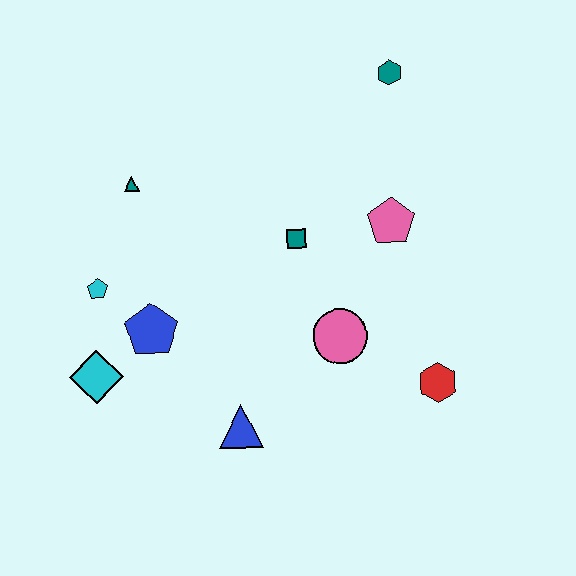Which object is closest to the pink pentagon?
The teal square is closest to the pink pentagon.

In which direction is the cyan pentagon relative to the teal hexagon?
The cyan pentagon is to the left of the teal hexagon.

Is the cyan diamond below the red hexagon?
No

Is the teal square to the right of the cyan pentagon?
Yes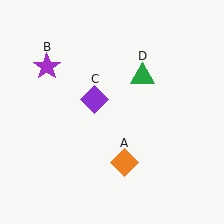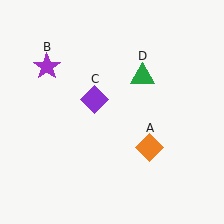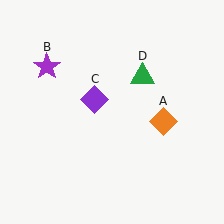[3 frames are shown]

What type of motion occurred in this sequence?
The orange diamond (object A) rotated counterclockwise around the center of the scene.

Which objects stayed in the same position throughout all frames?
Purple star (object B) and purple diamond (object C) and green triangle (object D) remained stationary.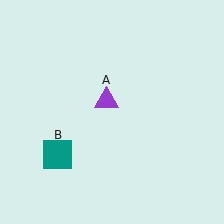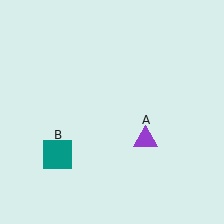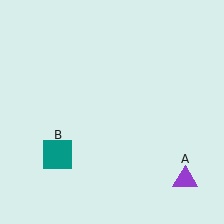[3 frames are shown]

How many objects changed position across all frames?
1 object changed position: purple triangle (object A).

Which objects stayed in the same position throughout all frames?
Teal square (object B) remained stationary.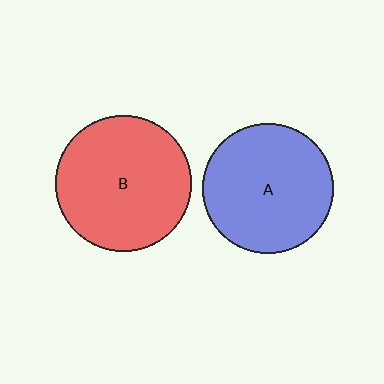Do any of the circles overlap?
No, none of the circles overlap.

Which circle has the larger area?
Circle B (red).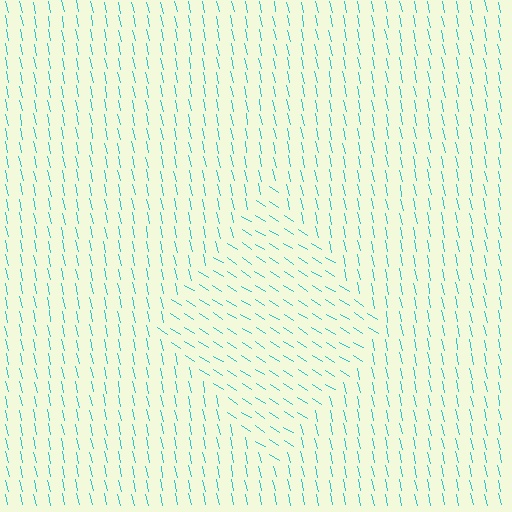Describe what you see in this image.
The image is filled with small cyan line segments. A diamond region in the image has lines oriented differently from the surrounding lines, creating a visible texture boundary.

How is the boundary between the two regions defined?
The boundary is defined purely by a change in line orientation (approximately 45 degrees difference). All lines are the same color and thickness.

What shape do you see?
I see a diamond.